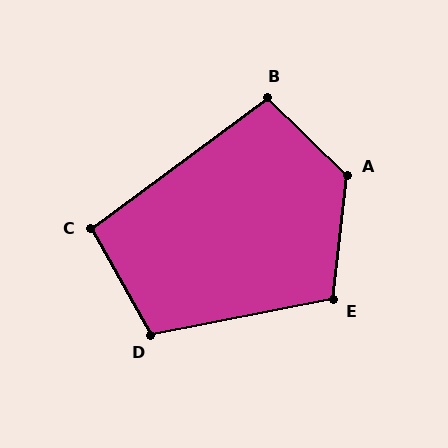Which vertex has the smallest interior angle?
C, at approximately 97 degrees.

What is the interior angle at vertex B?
Approximately 100 degrees (obtuse).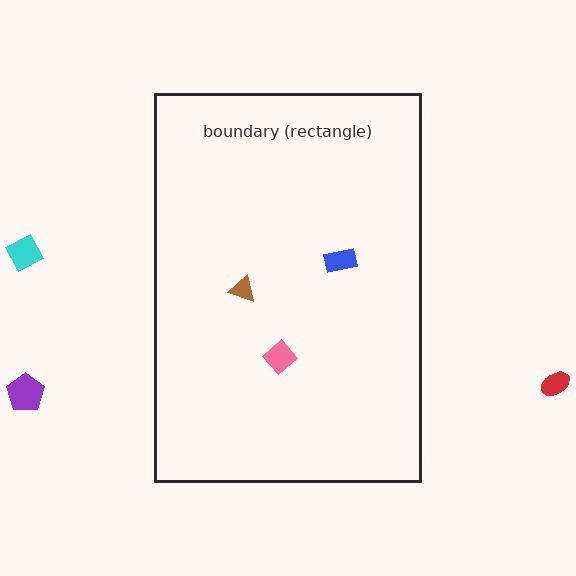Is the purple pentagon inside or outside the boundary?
Outside.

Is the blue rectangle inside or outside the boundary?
Inside.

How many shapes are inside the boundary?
3 inside, 3 outside.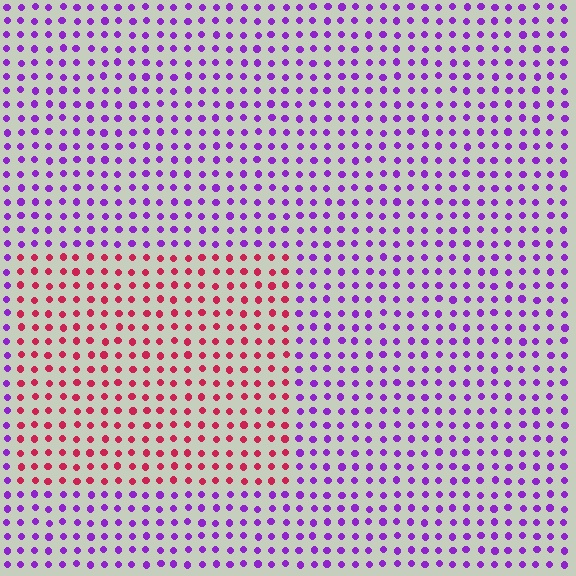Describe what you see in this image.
The image is filled with small purple elements in a uniform arrangement. A rectangle-shaped region is visible where the elements are tinted to a slightly different hue, forming a subtle color boundary.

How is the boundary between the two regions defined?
The boundary is defined purely by a slight shift in hue (about 64 degrees). Spacing, size, and orientation are identical on both sides.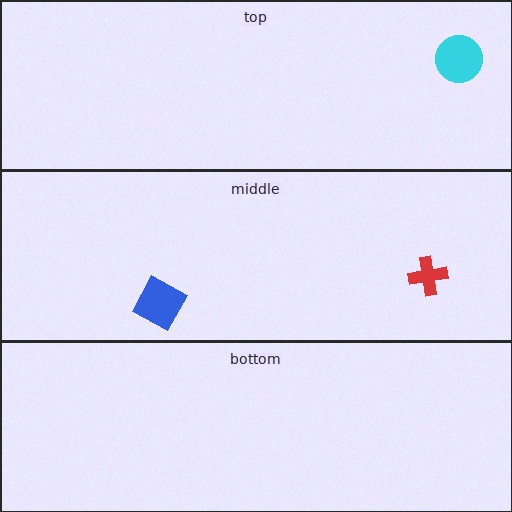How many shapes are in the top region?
1.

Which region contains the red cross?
The middle region.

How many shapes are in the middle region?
2.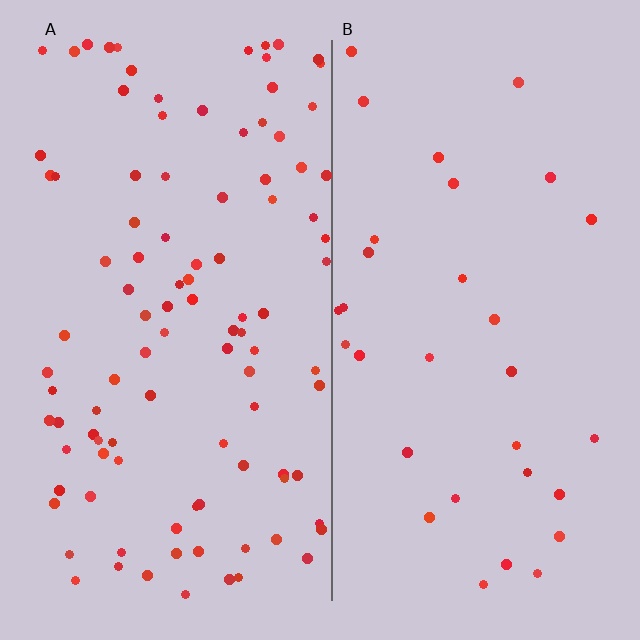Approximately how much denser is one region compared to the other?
Approximately 3.2× — region A over region B.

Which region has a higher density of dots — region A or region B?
A (the left).